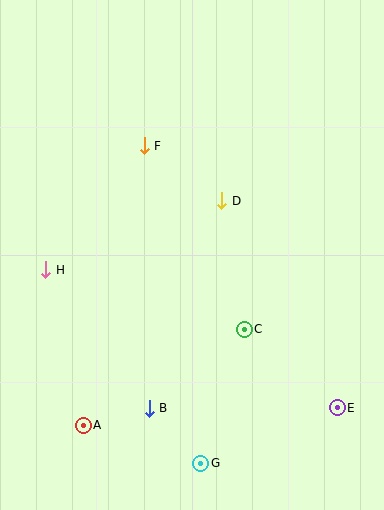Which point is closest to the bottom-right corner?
Point E is closest to the bottom-right corner.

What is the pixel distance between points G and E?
The distance between G and E is 147 pixels.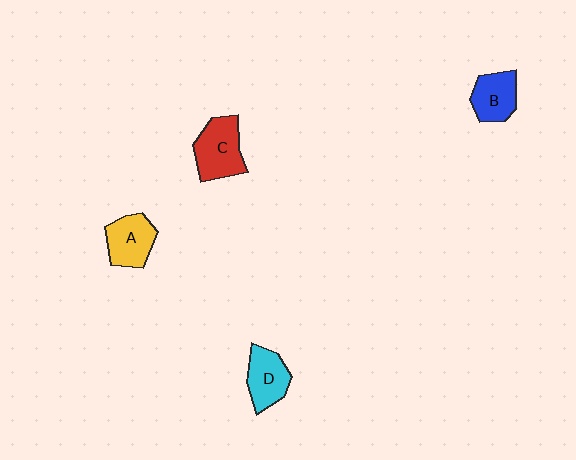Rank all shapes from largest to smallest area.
From largest to smallest: C (red), A (yellow), D (cyan), B (blue).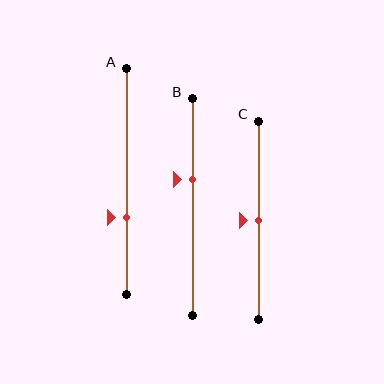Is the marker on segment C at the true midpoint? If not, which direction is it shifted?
Yes, the marker on segment C is at the true midpoint.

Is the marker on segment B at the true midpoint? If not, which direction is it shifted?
No, the marker on segment B is shifted upward by about 13% of the segment length.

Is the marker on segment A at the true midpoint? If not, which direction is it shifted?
No, the marker on segment A is shifted downward by about 16% of the segment length.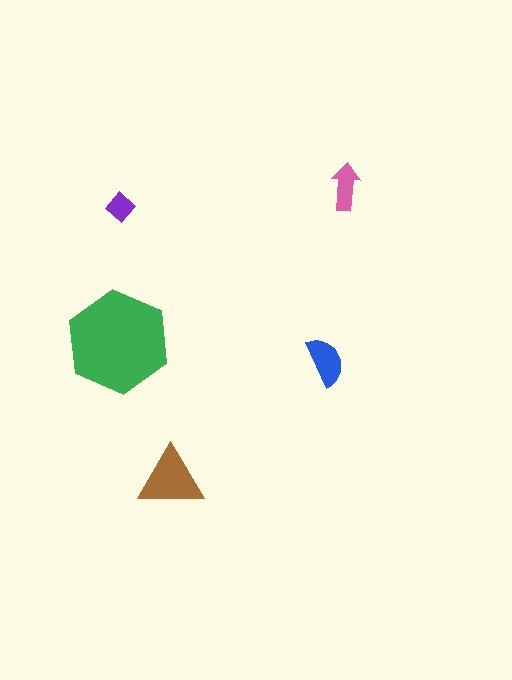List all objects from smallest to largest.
The purple diamond, the pink arrow, the blue semicircle, the brown triangle, the green hexagon.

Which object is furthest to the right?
The pink arrow is rightmost.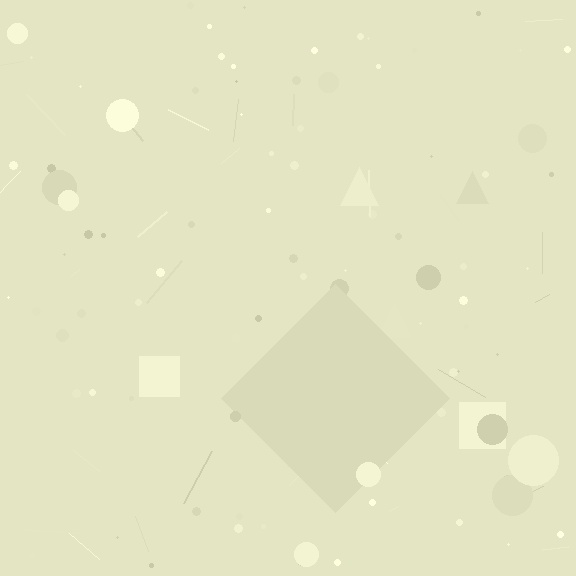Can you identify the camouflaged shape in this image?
The camouflaged shape is a diamond.